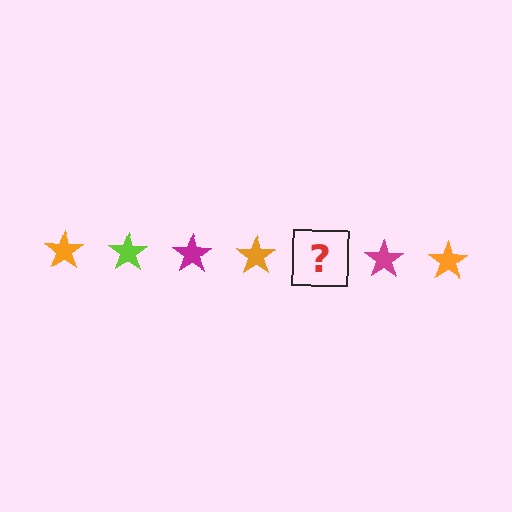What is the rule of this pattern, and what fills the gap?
The rule is that the pattern cycles through orange, lime, magenta stars. The gap should be filled with a lime star.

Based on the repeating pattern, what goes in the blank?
The blank should be a lime star.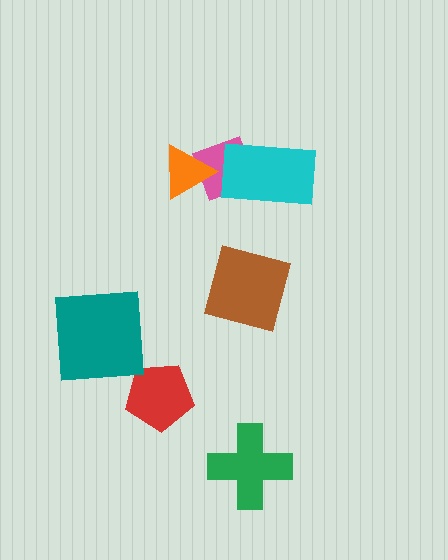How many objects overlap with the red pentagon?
0 objects overlap with the red pentagon.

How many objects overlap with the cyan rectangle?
1 object overlaps with the cyan rectangle.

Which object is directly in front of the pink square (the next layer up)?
The orange triangle is directly in front of the pink square.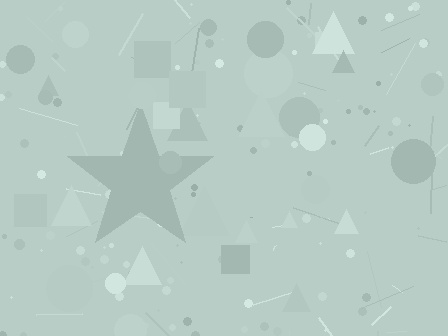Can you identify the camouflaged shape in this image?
The camouflaged shape is a star.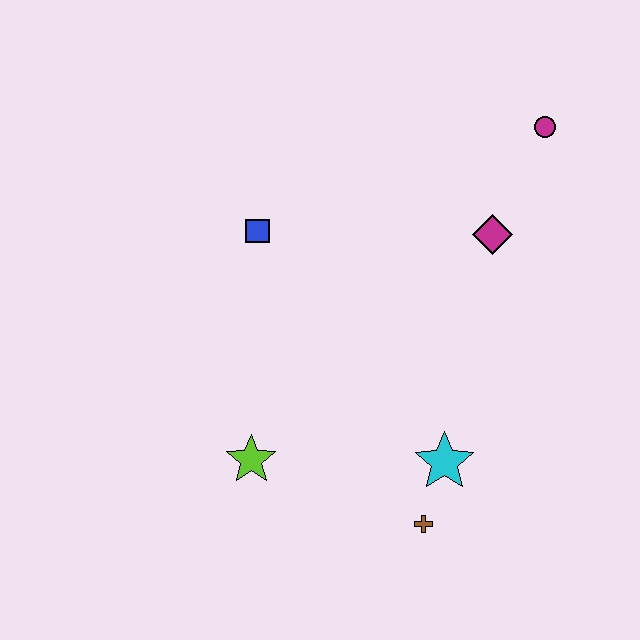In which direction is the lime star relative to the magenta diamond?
The lime star is to the left of the magenta diamond.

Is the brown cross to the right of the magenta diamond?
No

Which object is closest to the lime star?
The brown cross is closest to the lime star.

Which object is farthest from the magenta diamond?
The lime star is farthest from the magenta diamond.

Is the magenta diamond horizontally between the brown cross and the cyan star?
No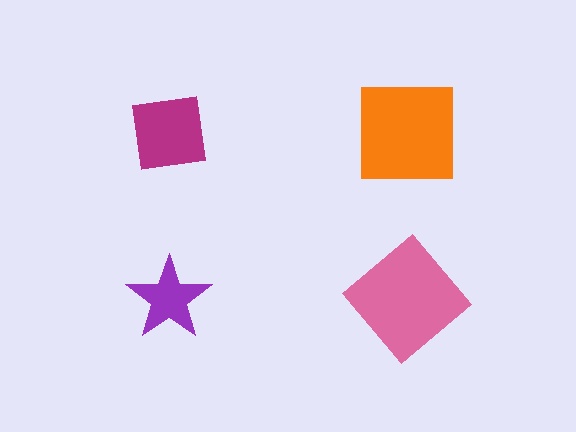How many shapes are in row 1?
2 shapes.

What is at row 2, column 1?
A purple star.